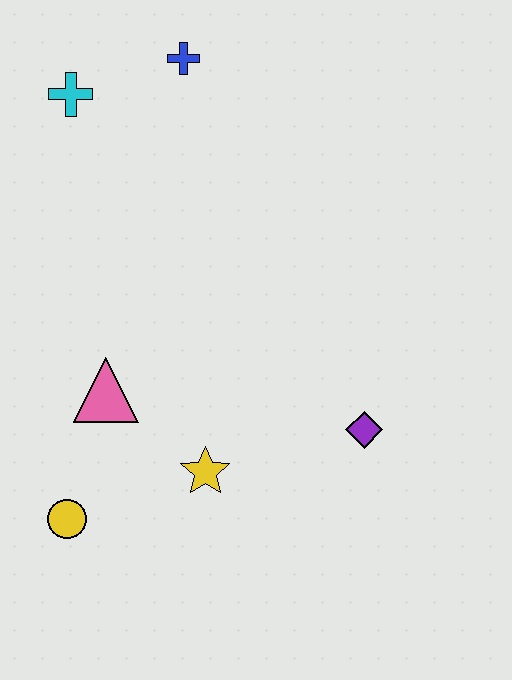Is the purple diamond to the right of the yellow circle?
Yes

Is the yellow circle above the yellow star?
No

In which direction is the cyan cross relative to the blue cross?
The cyan cross is to the left of the blue cross.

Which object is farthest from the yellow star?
The blue cross is farthest from the yellow star.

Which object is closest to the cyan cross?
The blue cross is closest to the cyan cross.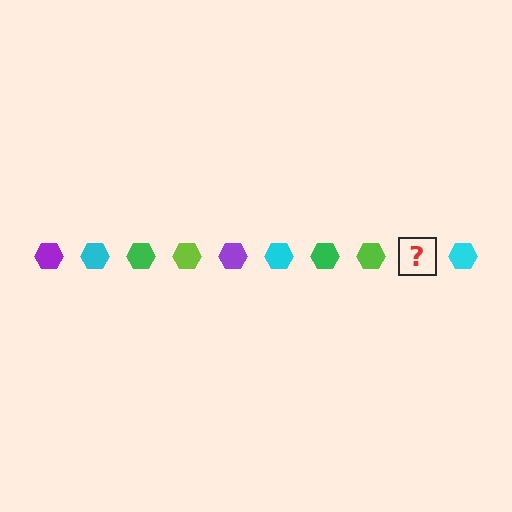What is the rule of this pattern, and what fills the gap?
The rule is that the pattern cycles through purple, cyan, green, lime hexagons. The gap should be filled with a purple hexagon.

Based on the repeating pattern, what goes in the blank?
The blank should be a purple hexagon.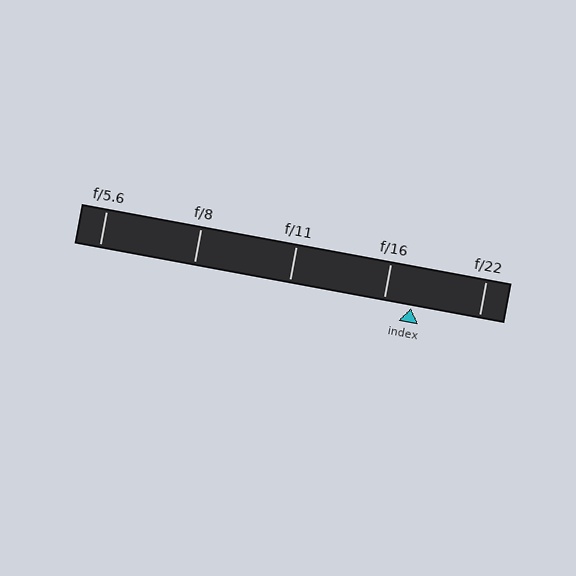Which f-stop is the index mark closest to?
The index mark is closest to f/16.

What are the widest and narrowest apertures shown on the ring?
The widest aperture shown is f/5.6 and the narrowest is f/22.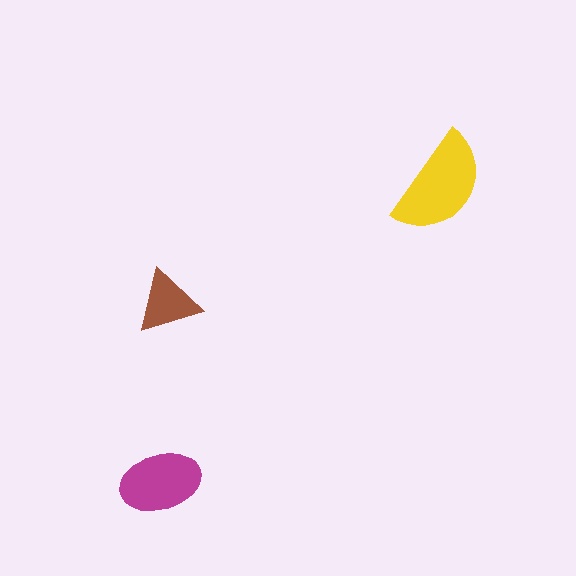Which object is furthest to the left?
The magenta ellipse is leftmost.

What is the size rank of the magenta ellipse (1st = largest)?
2nd.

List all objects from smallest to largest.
The brown triangle, the magenta ellipse, the yellow semicircle.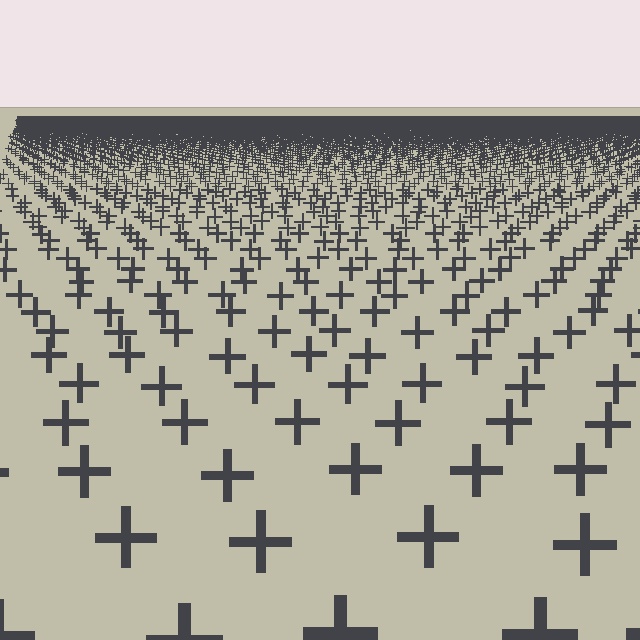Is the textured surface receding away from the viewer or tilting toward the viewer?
The surface is receding away from the viewer. Texture elements get smaller and denser toward the top.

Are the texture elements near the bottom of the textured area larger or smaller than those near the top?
Larger. Near the bottom, elements are closer to the viewer and appear at a bigger on-screen size.